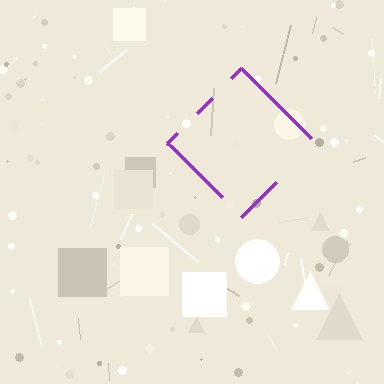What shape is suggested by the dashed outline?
The dashed outline suggests a diamond.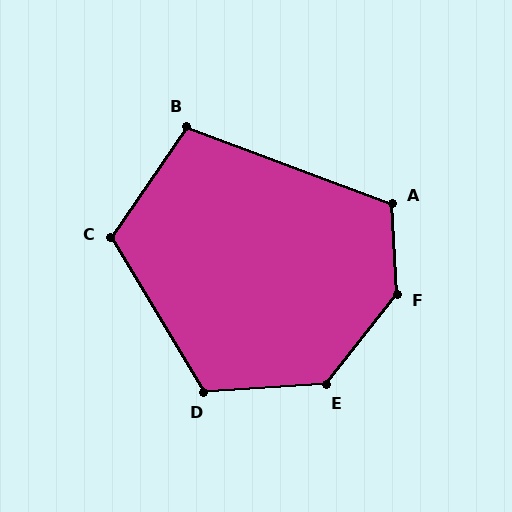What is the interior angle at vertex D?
Approximately 117 degrees (obtuse).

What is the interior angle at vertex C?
Approximately 115 degrees (obtuse).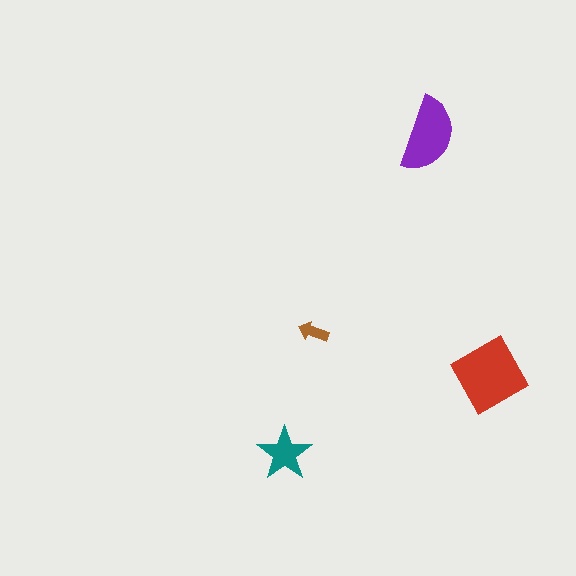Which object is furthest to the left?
The teal star is leftmost.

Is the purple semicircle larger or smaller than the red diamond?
Smaller.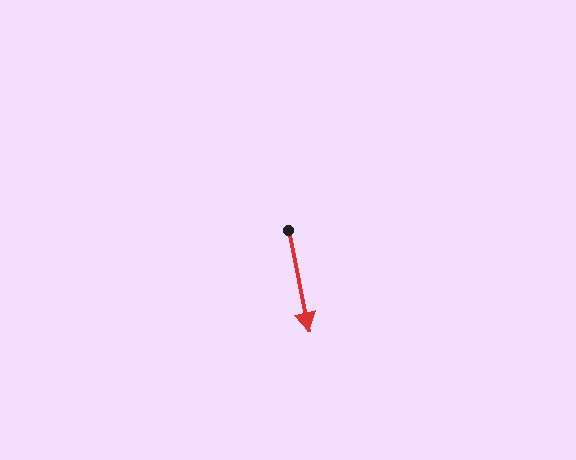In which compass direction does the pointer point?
South.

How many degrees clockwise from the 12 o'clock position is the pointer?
Approximately 168 degrees.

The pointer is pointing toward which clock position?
Roughly 6 o'clock.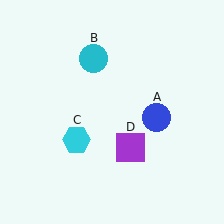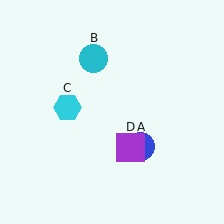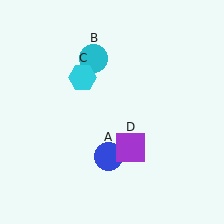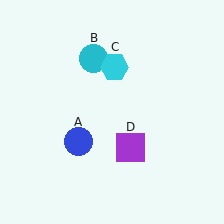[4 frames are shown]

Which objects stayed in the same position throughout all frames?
Cyan circle (object B) and purple square (object D) remained stationary.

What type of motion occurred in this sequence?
The blue circle (object A), cyan hexagon (object C) rotated clockwise around the center of the scene.